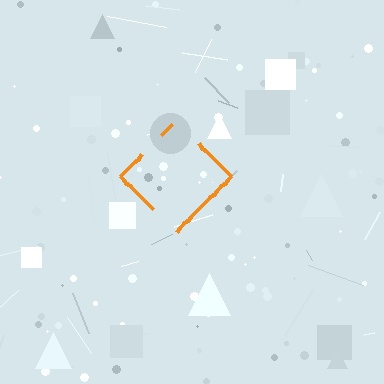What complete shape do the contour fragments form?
The contour fragments form a diamond.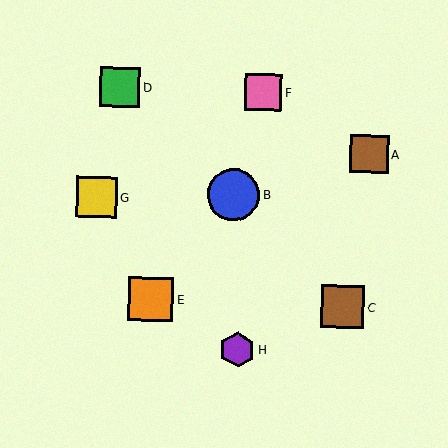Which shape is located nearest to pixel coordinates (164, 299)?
The orange square (labeled E) at (151, 299) is nearest to that location.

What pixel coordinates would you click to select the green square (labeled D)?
Click at (120, 87) to select the green square D.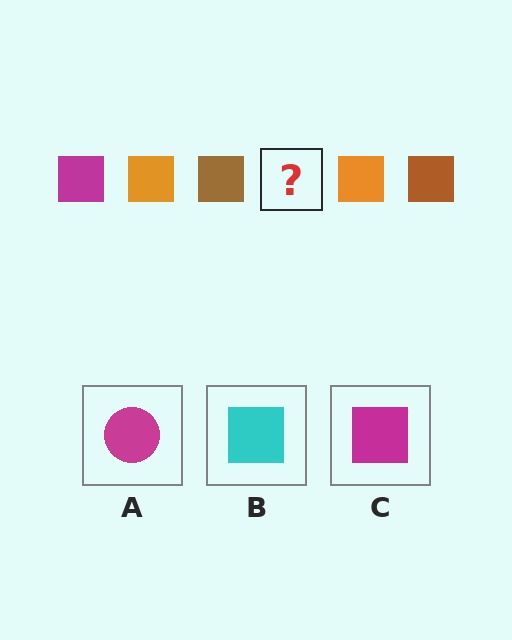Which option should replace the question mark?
Option C.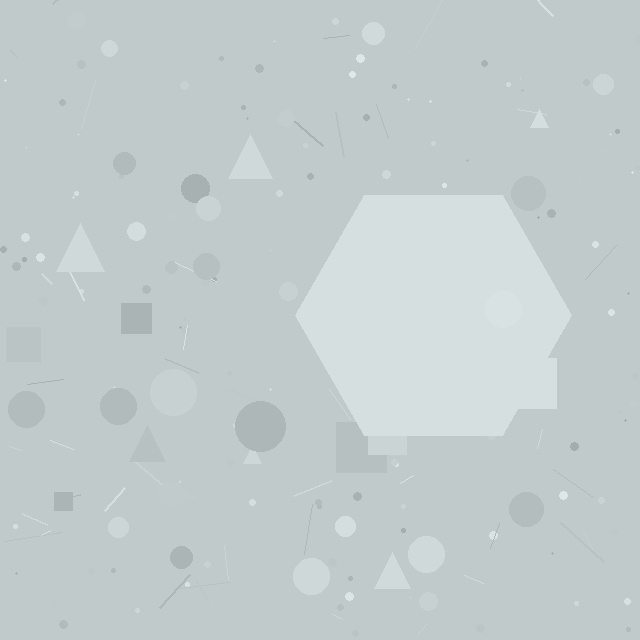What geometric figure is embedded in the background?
A hexagon is embedded in the background.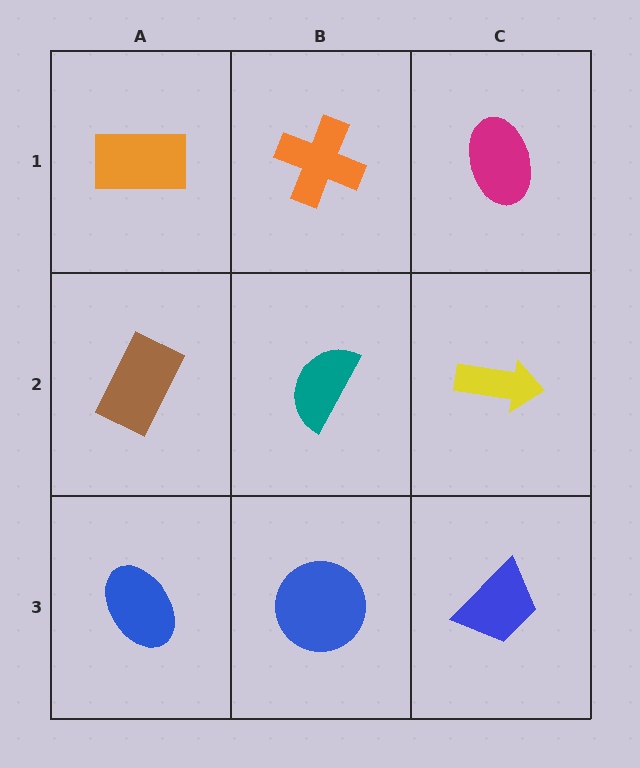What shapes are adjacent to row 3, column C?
A yellow arrow (row 2, column C), a blue circle (row 3, column B).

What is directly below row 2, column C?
A blue trapezoid.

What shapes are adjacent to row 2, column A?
An orange rectangle (row 1, column A), a blue ellipse (row 3, column A), a teal semicircle (row 2, column B).